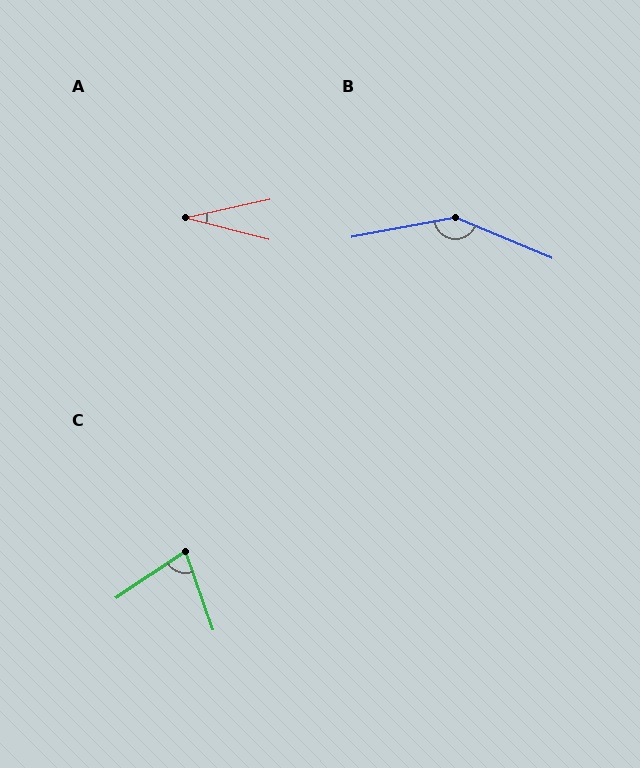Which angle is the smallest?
A, at approximately 27 degrees.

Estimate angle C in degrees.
Approximately 76 degrees.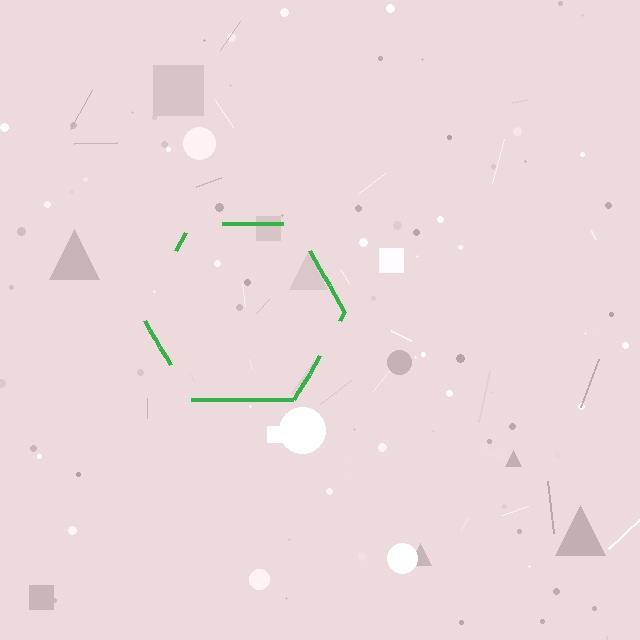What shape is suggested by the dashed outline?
The dashed outline suggests a hexagon.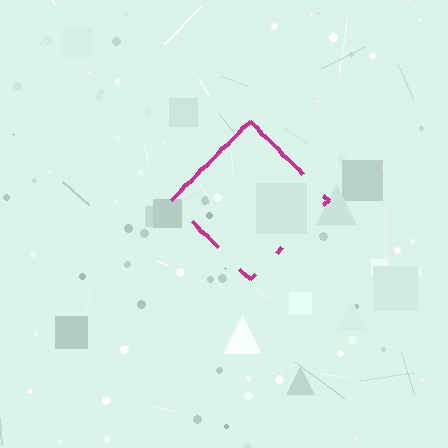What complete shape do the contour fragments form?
The contour fragments form a diamond.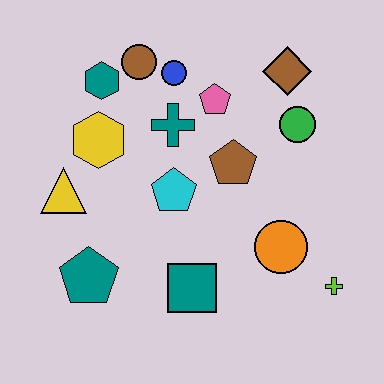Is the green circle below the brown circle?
Yes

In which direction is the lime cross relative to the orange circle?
The lime cross is to the right of the orange circle.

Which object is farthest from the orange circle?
The teal hexagon is farthest from the orange circle.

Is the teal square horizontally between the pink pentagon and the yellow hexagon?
Yes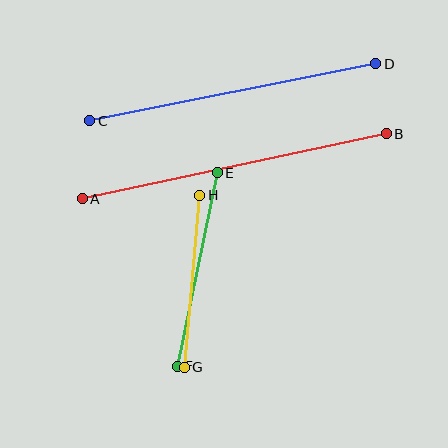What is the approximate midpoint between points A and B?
The midpoint is at approximately (234, 166) pixels.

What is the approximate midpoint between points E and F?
The midpoint is at approximately (197, 270) pixels.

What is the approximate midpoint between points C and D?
The midpoint is at approximately (233, 92) pixels.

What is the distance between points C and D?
The distance is approximately 292 pixels.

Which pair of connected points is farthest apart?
Points A and B are farthest apart.